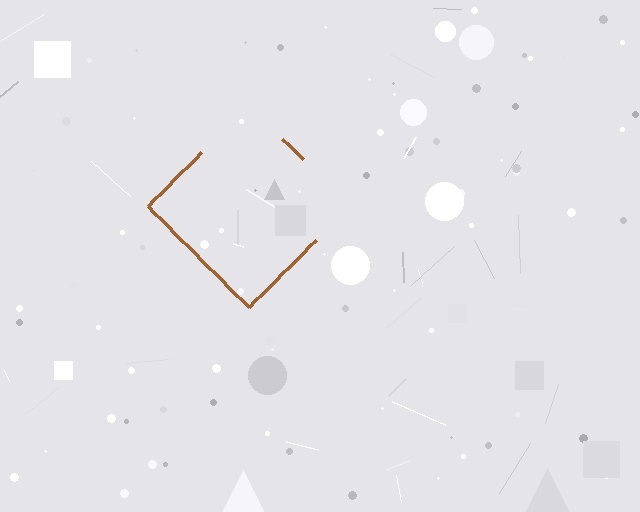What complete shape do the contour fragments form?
The contour fragments form a diamond.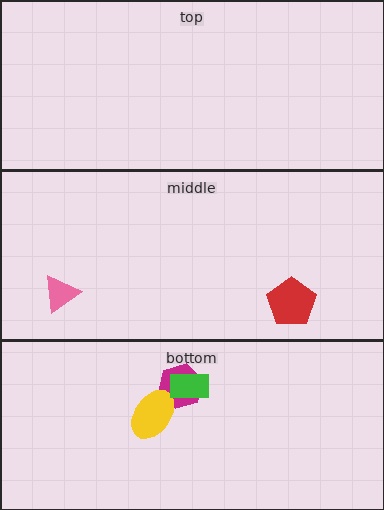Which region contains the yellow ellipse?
The bottom region.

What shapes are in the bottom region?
The magenta hexagon, the yellow ellipse, the green rectangle.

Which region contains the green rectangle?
The bottom region.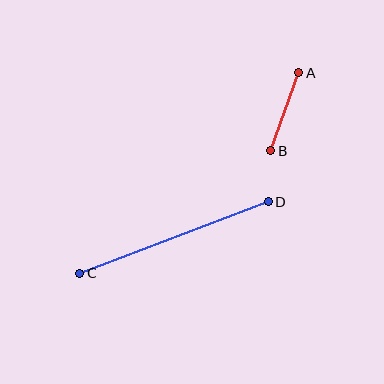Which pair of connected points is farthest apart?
Points C and D are farthest apart.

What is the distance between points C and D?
The distance is approximately 201 pixels.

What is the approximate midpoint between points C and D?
The midpoint is at approximately (174, 238) pixels.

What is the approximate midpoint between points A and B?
The midpoint is at approximately (285, 112) pixels.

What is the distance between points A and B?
The distance is approximately 83 pixels.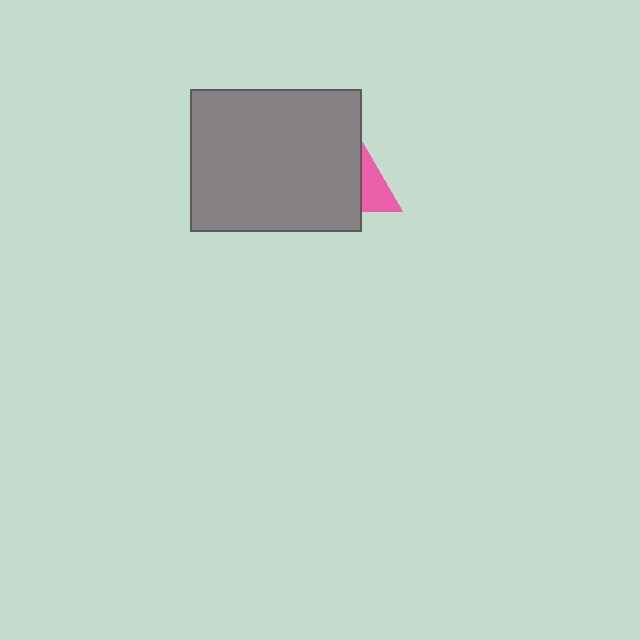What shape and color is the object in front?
The object in front is a gray rectangle.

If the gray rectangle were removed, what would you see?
You would see the complete pink triangle.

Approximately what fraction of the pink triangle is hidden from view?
Roughly 62% of the pink triangle is hidden behind the gray rectangle.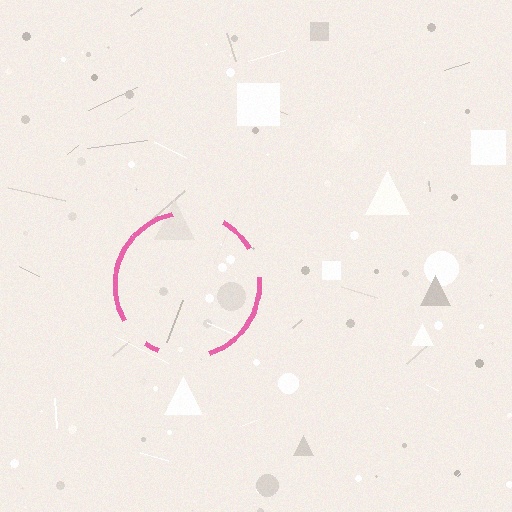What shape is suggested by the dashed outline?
The dashed outline suggests a circle.